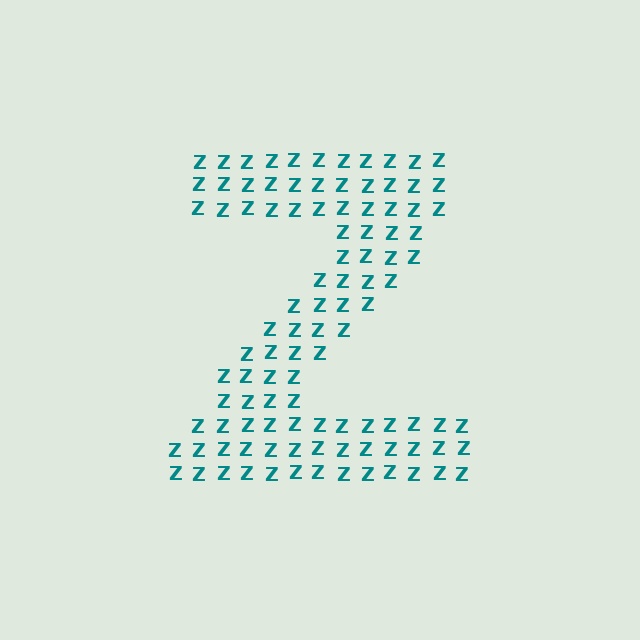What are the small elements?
The small elements are letter Z's.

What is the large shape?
The large shape is the letter Z.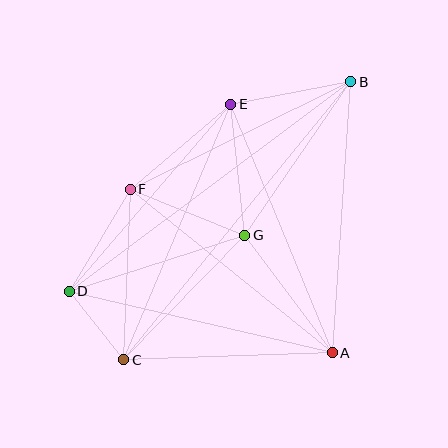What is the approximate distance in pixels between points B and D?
The distance between B and D is approximately 351 pixels.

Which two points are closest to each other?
Points C and D are closest to each other.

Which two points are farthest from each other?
Points B and C are farthest from each other.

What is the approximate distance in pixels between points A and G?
The distance between A and G is approximately 146 pixels.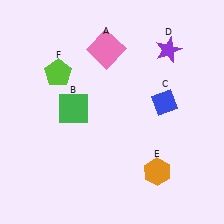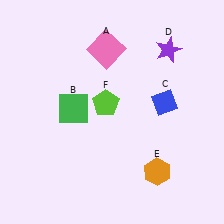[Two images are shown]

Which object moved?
The lime pentagon (F) moved right.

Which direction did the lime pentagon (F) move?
The lime pentagon (F) moved right.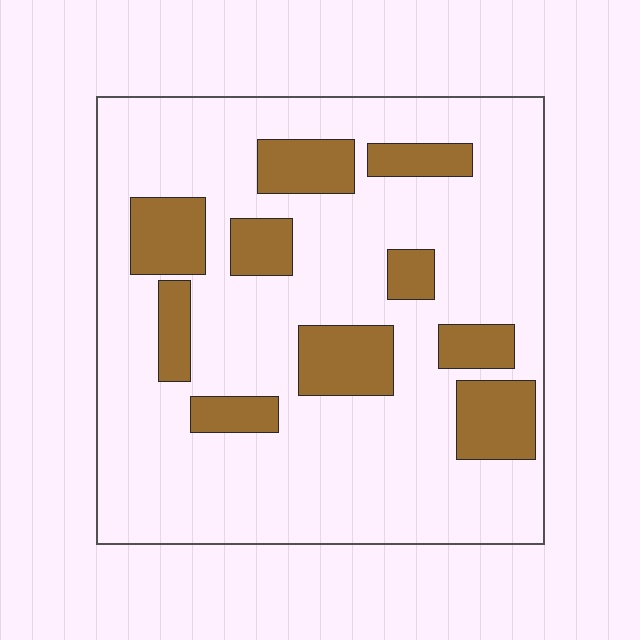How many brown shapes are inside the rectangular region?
10.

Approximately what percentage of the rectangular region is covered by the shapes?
Approximately 20%.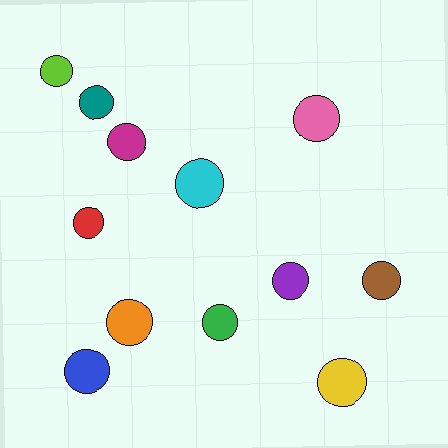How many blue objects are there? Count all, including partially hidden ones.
There is 1 blue object.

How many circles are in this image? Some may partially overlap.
There are 12 circles.